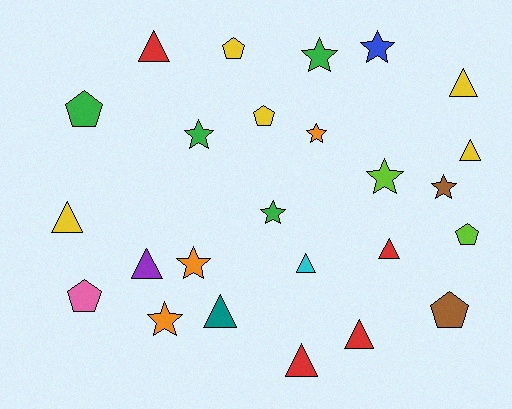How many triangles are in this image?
There are 10 triangles.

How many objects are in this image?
There are 25 objects.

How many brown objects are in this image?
There are 2 brown objects.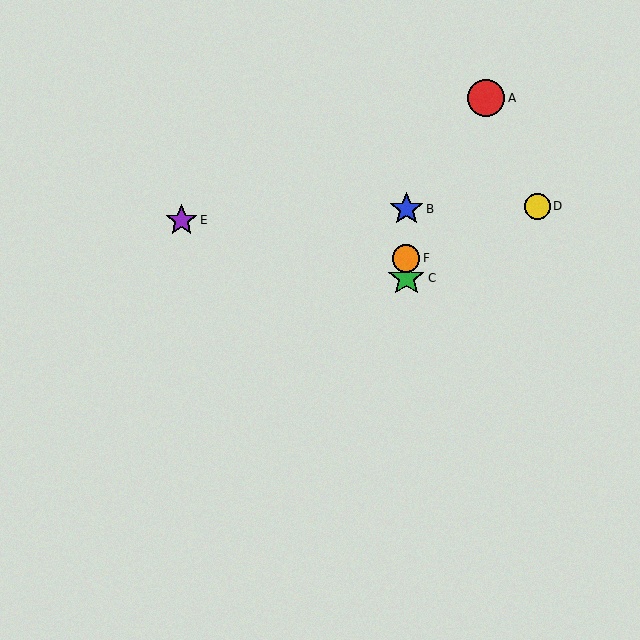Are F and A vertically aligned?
No, F is at x≈406 and A is at x≈486.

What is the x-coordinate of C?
Object C is at x≈406.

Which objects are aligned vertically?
Objects B, C, F are aligned vertically.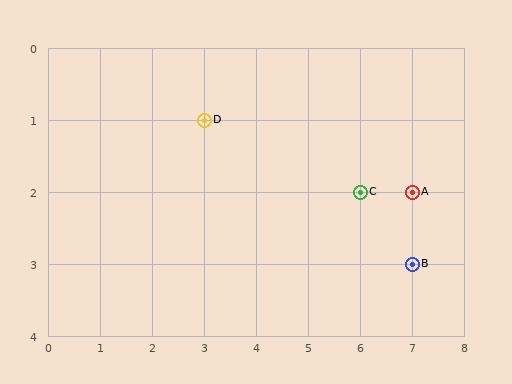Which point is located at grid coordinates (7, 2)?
Point A is at (7, 2).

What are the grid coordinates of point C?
Point C is at grid coordinates (6, 2).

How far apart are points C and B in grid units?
Points C and B are 1 column and 1 row apart (about 1.4 grid units diagonally).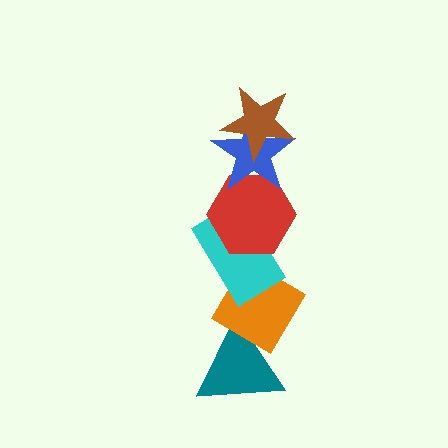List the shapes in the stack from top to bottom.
From top to bottom: the brown star, the blue star, the red hexagon, the cyan rectangle, the orange diamond, the teal triangle.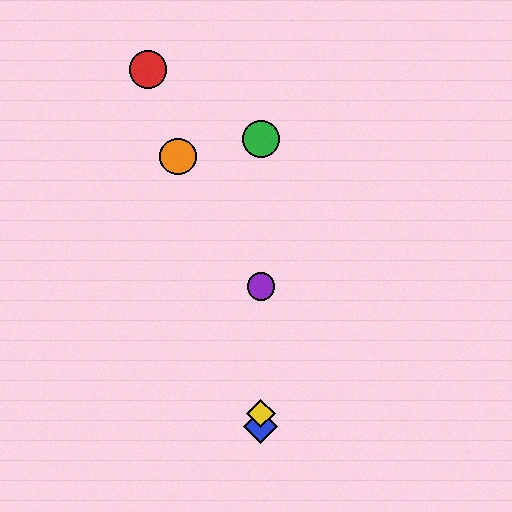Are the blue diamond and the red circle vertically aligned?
No, the blue diamond is at x≈261 and the red circle is at x≈148.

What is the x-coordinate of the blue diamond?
The blue diamond is at x≈261.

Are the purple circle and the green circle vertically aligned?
Yes, both are at x≈261.